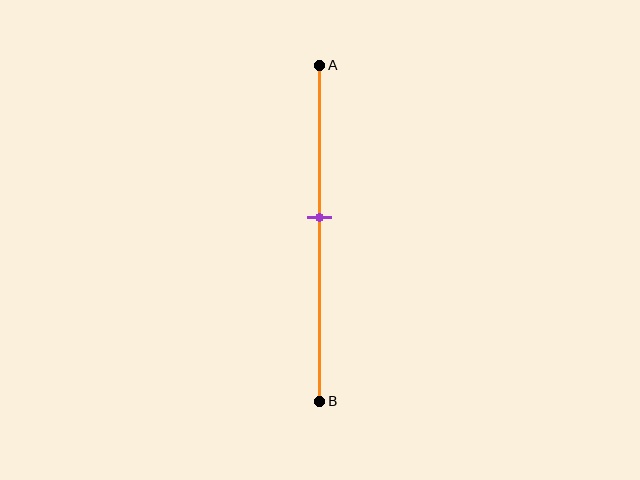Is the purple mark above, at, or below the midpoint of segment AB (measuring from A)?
The purple mark is above the midpoint of segment AB.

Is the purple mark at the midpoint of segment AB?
No, the mark is at about 45% from A, not at the 50% midpoint.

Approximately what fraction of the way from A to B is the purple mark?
The purple mark is approximately 45% of the way from A to B.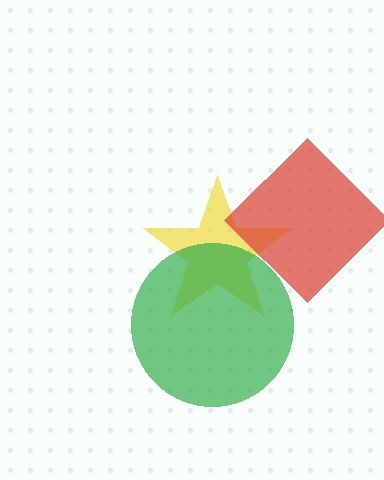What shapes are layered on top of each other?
The layered shapes are: a yellow star, a green circle, a red diamond.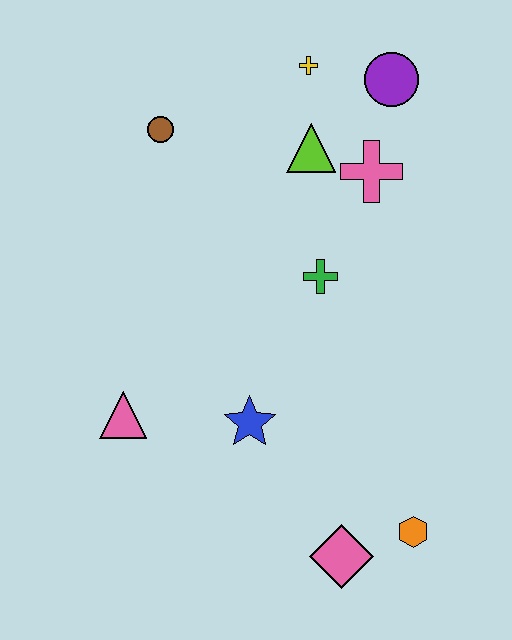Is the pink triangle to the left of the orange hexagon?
Yes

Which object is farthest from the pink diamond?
The yellow cross is farthest from the pink diamond.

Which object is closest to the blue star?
The pink triangle is closest to the blue star.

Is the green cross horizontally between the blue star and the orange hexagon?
Yes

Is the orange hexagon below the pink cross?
Yes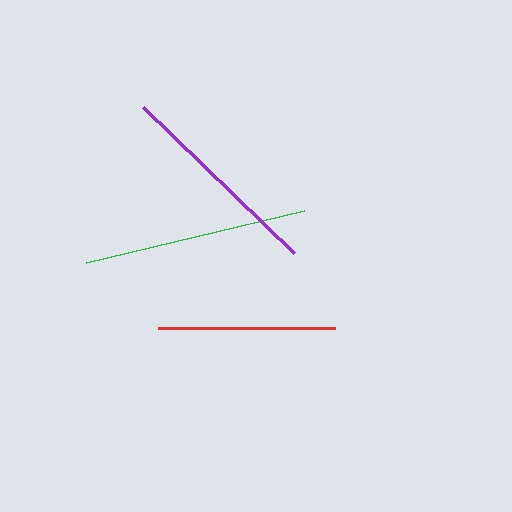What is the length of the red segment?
The red segment is approximately 177 pixels long.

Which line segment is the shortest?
The red line is the shortest at approximately 177 pixels.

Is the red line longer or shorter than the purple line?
The purple line is longer than the red line.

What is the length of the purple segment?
The purple segment is approximately 210 pixels long.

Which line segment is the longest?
The green line is the longest at approximately 224 pixels.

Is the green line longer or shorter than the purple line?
The green line is longer than the purple line.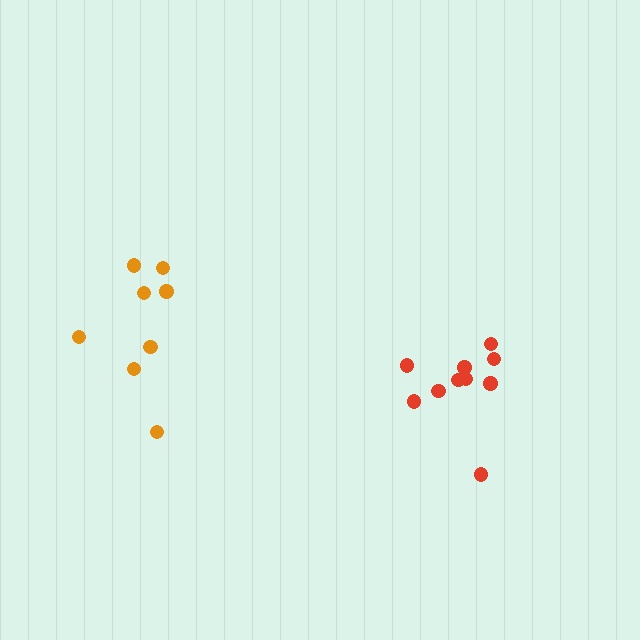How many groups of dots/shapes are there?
There are 2 groups.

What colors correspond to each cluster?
The clusters are colored: red, orange.